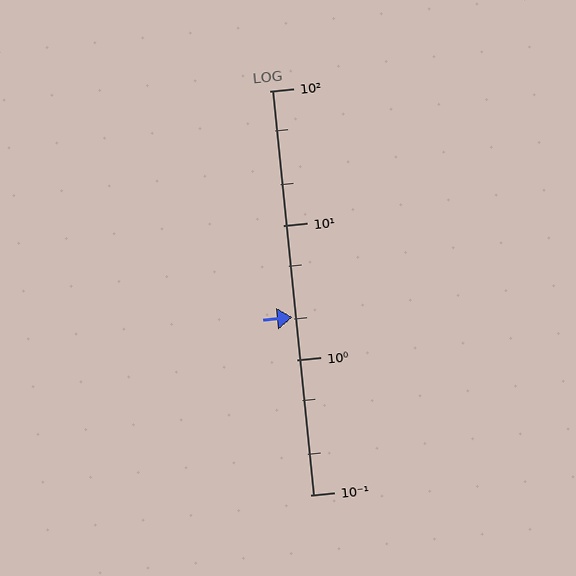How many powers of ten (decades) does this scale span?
The scale spans 3 decades, from 0.1 to 100.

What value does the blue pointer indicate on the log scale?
The pointer indicates approximately 2.1.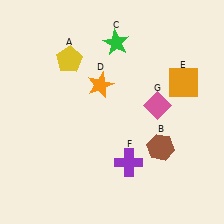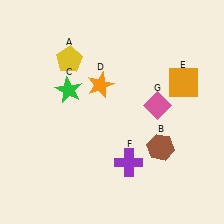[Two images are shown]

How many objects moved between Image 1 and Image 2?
1 object moved between the two images.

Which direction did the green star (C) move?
The green star (C) moved left.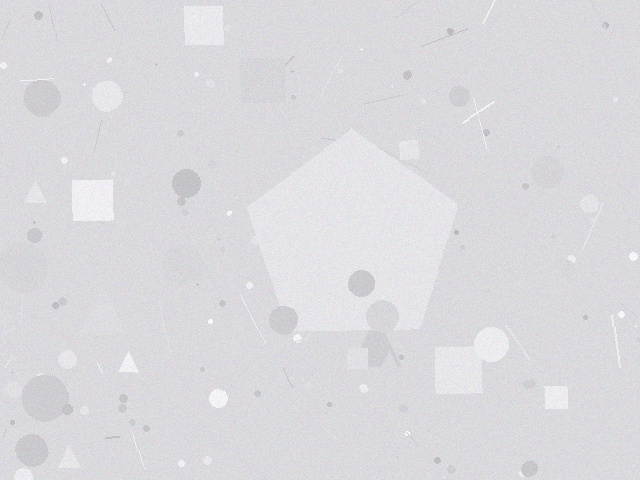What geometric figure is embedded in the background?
A pentagon is embedded in the background.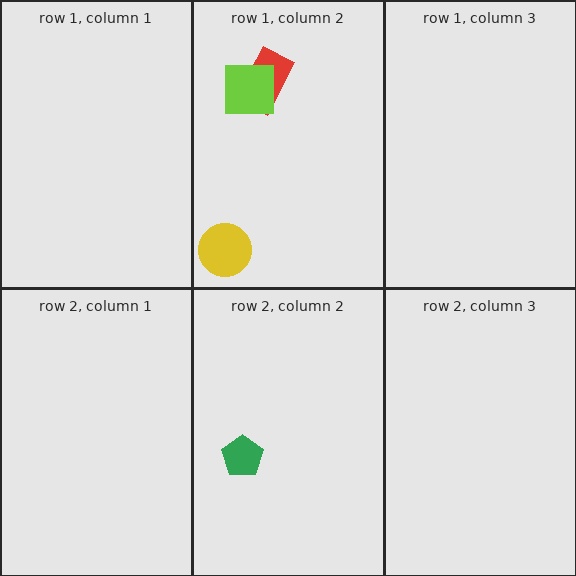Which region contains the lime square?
The row 1, column 2 region.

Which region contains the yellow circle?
The row 1, column 2 region.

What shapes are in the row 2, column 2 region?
The green pentagon.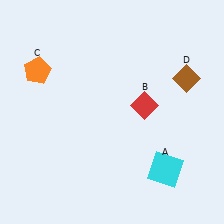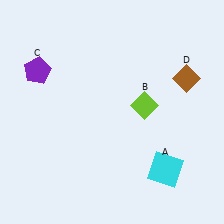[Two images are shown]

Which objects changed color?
B changed from red to lime. C changed from orange to purple.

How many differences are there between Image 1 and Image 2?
There are 2 differences between the two images.